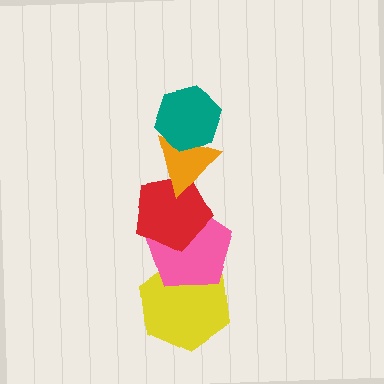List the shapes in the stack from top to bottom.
From top to bottom: the teal hexagon, the orange triangle, the red pentagon, the pink pentagon, the yellow hexagon.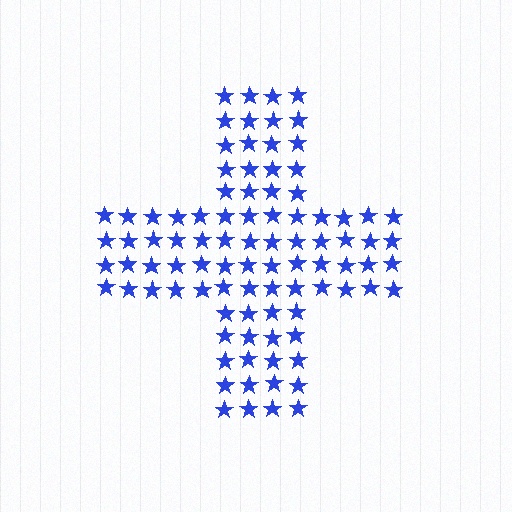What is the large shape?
The large shape is a cross.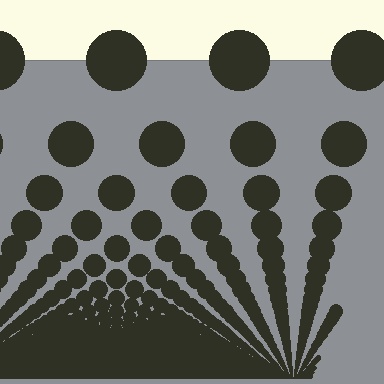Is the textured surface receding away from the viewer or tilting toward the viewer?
The surface appears to tilt toward the viewer. Texture elements get larger and sparser toward the top.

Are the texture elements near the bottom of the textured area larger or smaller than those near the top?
Smaller. The gradient is inverted — elements near the bottom are smaller and denser.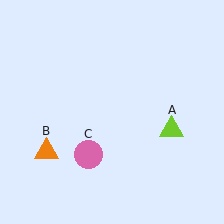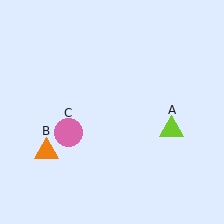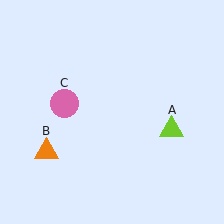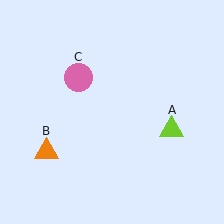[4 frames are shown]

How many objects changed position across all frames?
1 object changed position: pink circle (object C).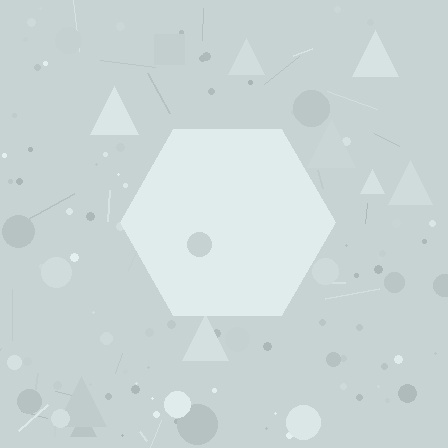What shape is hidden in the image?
A hexagon is hidden in the image.